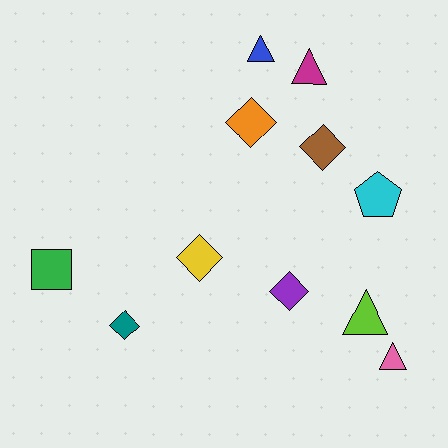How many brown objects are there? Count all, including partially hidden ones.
There is 1 brown object.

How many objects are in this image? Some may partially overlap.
There are 11 objects.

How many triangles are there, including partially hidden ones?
There are 4 triangles.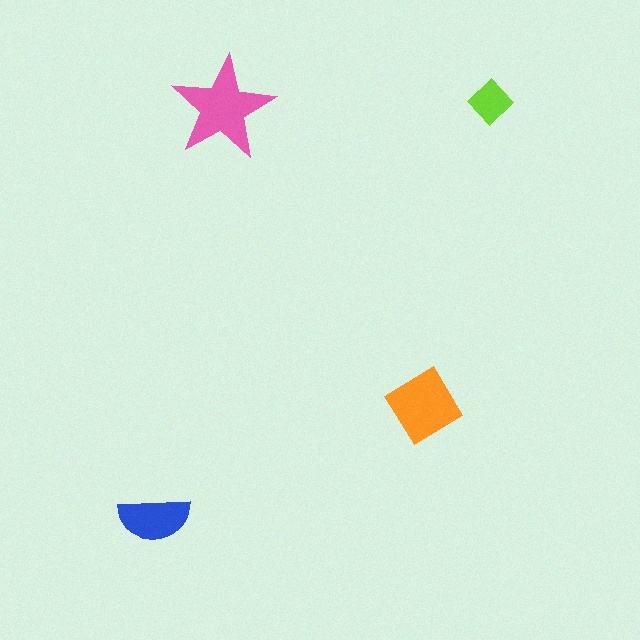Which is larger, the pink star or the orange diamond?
The pink star.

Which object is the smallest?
The lime diamond.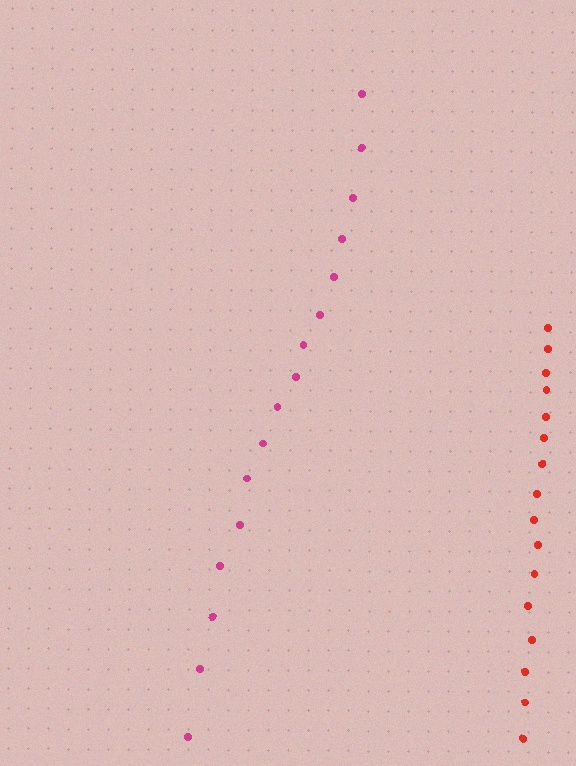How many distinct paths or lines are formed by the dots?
There are 2 distinct paths.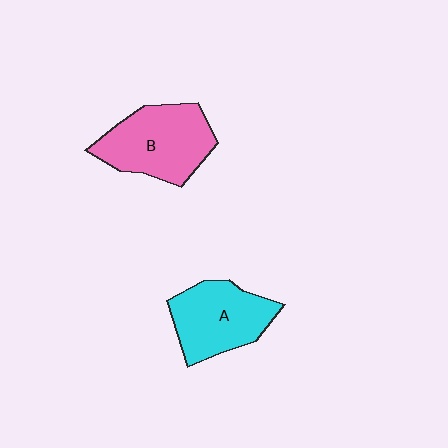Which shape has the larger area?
Shape B (pink).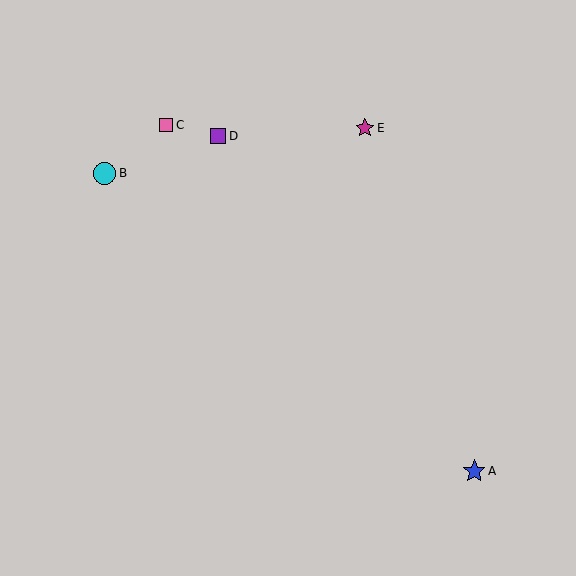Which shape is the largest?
The blue star (labeled A) is the largest.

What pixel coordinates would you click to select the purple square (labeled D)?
Click at (218, 136) to select the purple square D.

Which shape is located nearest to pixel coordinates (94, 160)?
The cyan circle (labeled B) at (105, 173) is nearest to that location.